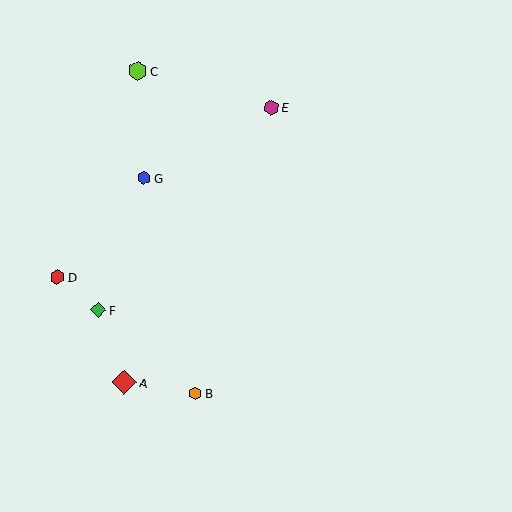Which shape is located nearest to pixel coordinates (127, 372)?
The red diamond (labeled A) at (124, 383) is nearest to that location.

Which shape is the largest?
The red diamond (labeled A) is the largest.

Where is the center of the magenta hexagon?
The center of the magenta hexagon is at (271, 108).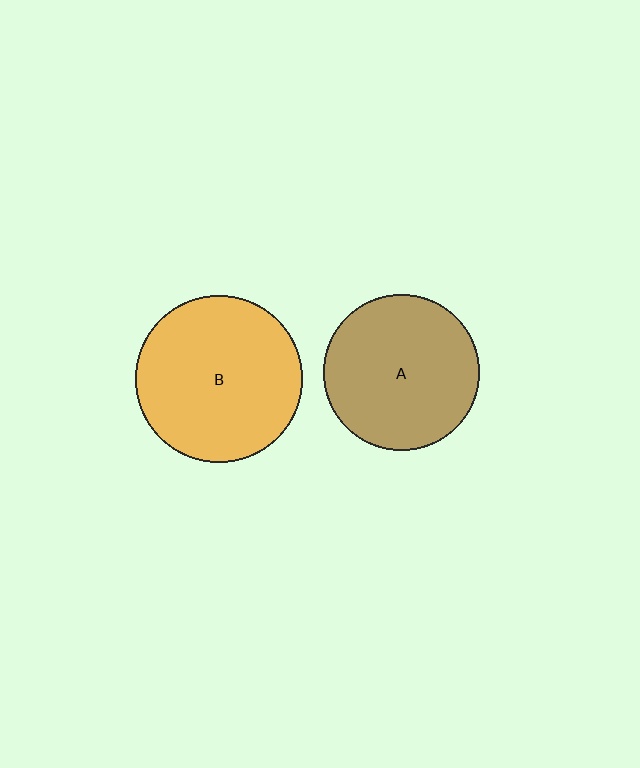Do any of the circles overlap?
No, none of the circles overlap.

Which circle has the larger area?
Circle B (orange).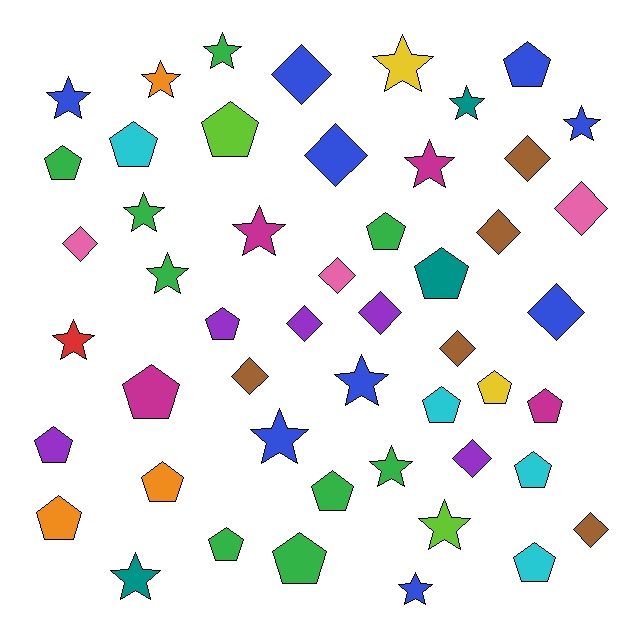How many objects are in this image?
There are 50 objects.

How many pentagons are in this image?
There are 19 pentagons.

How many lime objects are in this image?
There are 2 lime objects.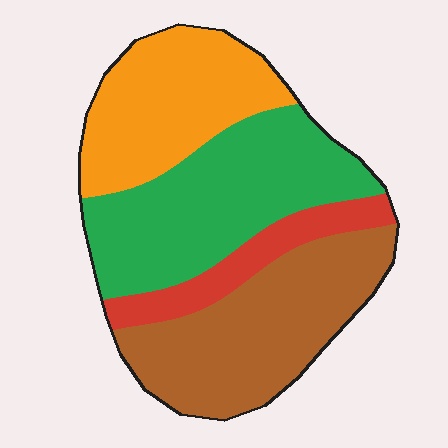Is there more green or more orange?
Green.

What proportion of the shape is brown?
Brown covers 31% of the shape.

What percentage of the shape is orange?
Orange takes up about one quarter (1/4) of the shape.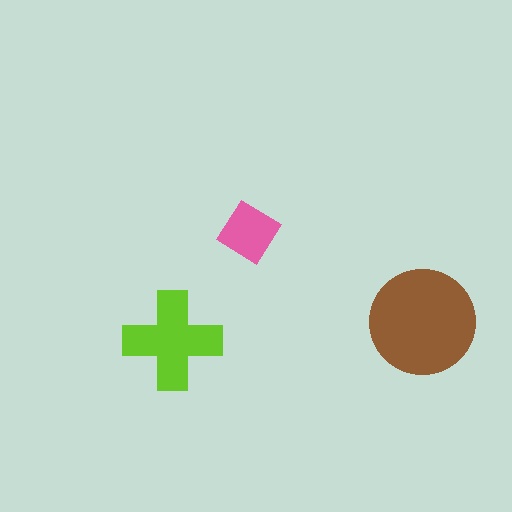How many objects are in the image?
There are 3 objects in the image.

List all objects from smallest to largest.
The pink diamond, the lime cross, the brown circle.